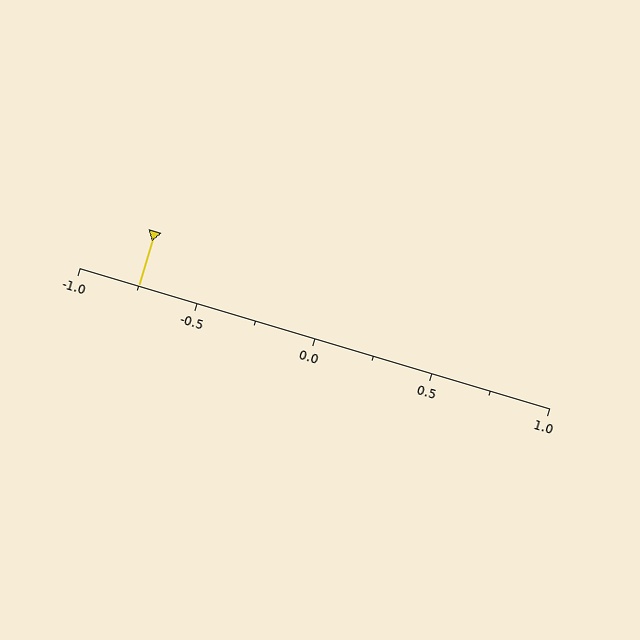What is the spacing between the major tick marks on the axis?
The major ticks are spaced 0.5 apart.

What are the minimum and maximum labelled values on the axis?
The axis runs from -1.0 to 1.0.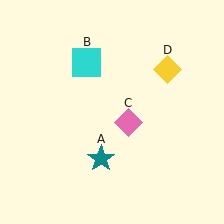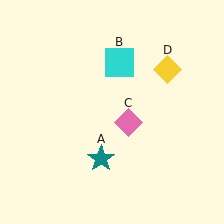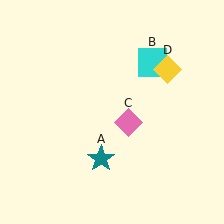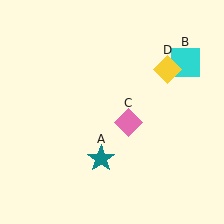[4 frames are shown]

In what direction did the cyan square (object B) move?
The cyan square (object B) moved right.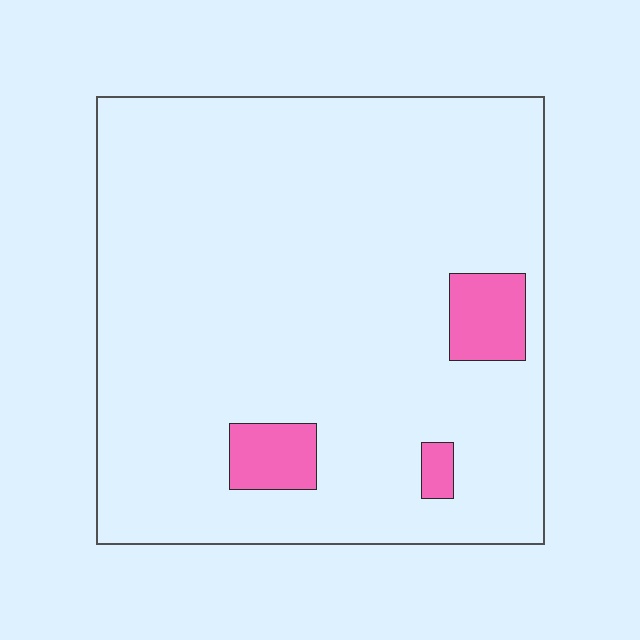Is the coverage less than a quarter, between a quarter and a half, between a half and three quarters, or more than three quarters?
Less than a quarter.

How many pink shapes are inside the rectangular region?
3.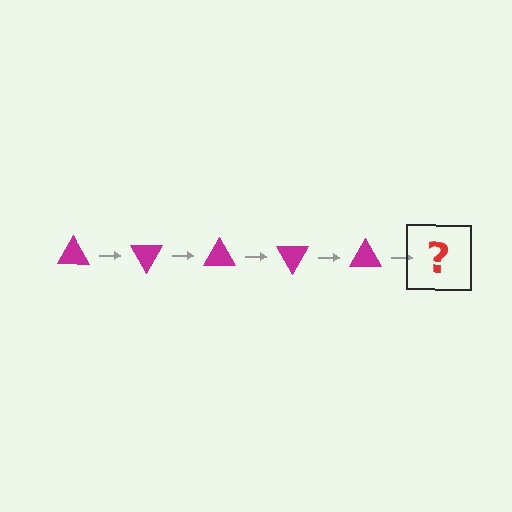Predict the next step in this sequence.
The next step is a magenta triangle rotated 300 degrees.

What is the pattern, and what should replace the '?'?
The pattern is that the triangle rotates 60 degrees each step. The '?' should be a magenta triangle rotated 300 degrees.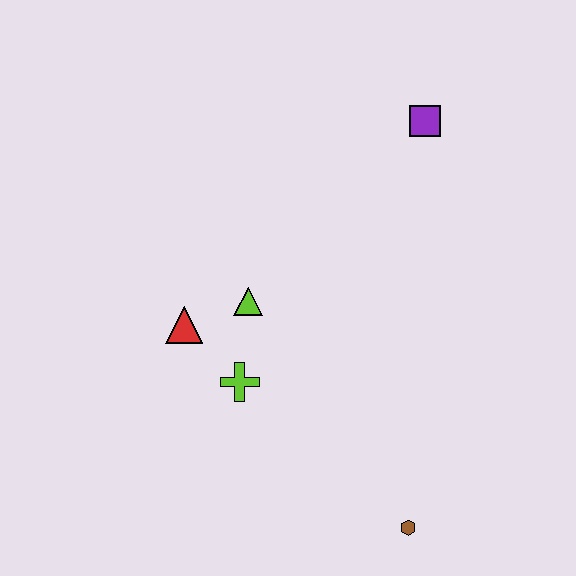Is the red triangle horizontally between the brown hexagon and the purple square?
No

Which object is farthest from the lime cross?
The purple square is farthest from the lime cross.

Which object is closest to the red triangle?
The lime triangle is closest to the red triangle.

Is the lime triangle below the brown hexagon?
No